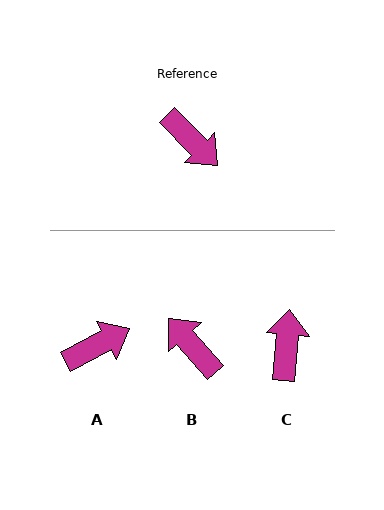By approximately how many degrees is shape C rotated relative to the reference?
Approximately 130 degrees counter-clockwise.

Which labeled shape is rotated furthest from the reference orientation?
B, about 177 degrees away.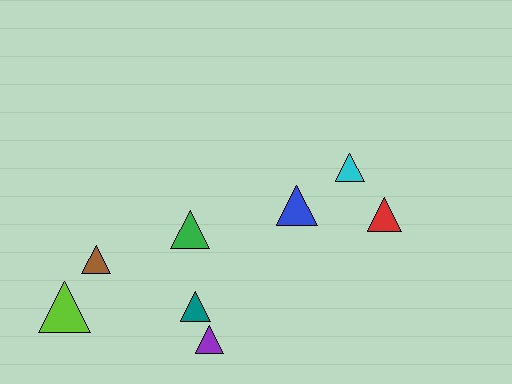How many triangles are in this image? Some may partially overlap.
There are 8 triangles.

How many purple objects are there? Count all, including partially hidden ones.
There is 1 purple object.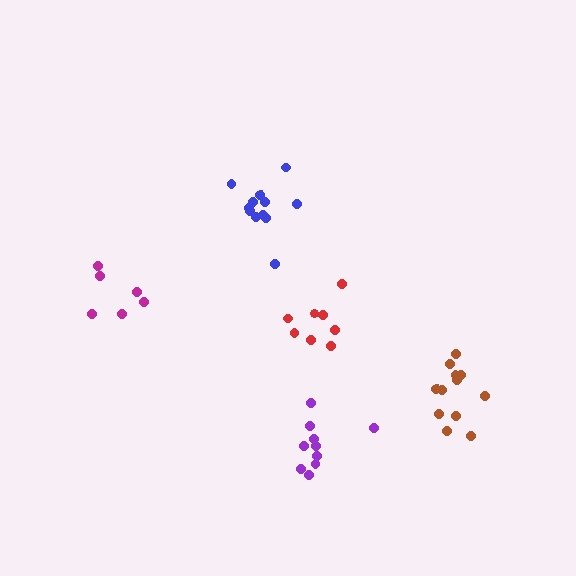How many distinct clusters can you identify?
There are 5 distinct clusters.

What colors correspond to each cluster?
The clusters are colored: purple, brown, magenta, blue, red.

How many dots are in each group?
Group 1: 10 dots, Group 2: 12 dots, Group 3: 6 dots, Group 4: 12 dots, Group 5: 8 dots (48 total).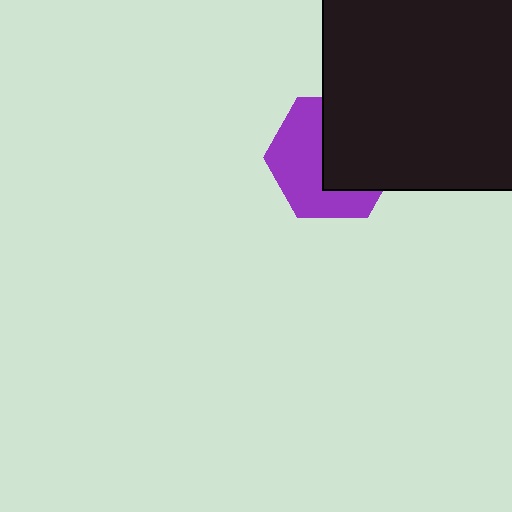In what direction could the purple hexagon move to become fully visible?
The purple hexagon could move toward the lower-left. That would shift it out from behind the black square entirely.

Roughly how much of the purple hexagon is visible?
About half of it is visible (roughly 51%).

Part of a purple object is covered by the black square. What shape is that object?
It is a hexagon.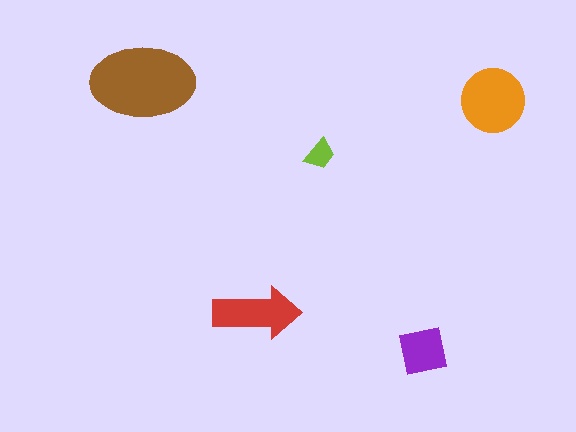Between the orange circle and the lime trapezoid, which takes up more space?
The orange circle.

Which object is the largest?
The brown ellipse.